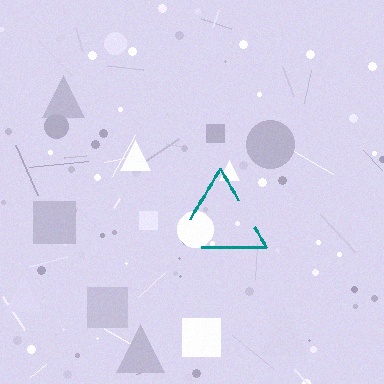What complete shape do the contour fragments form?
The contour fragments form a triangle.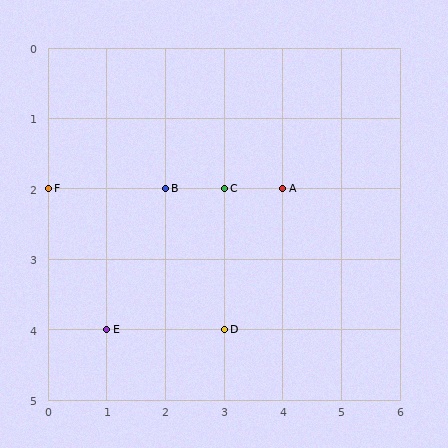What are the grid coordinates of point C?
Point C is at grid coordinates (3, 2).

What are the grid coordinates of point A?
Point A is at grid coordinates (4, 2).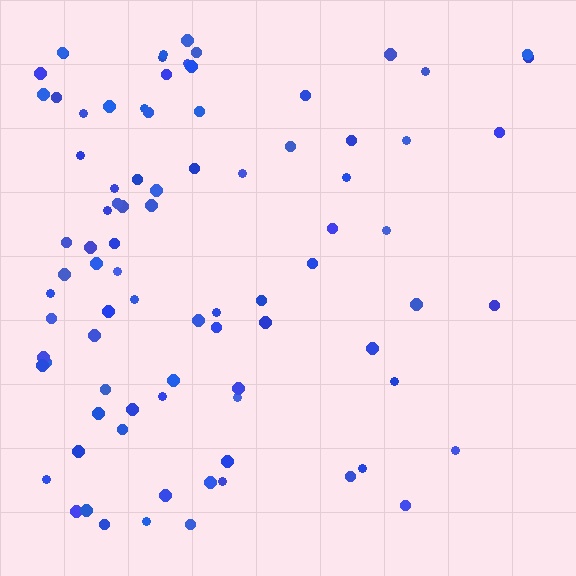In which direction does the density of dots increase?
From right to left, with the left side densest.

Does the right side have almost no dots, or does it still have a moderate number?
Still a moderate number, just noticeably fewer than the left.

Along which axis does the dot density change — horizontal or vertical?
Horizontal.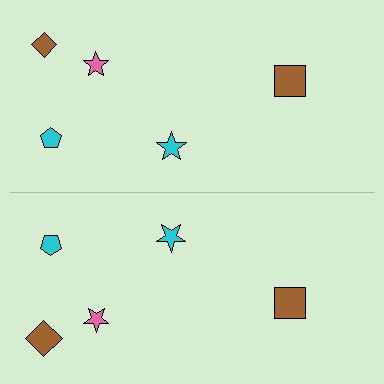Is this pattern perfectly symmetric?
No, the pattern is not perfectly symmetric. The brown diamond on the bottom side has a different size than its mirror counterpart.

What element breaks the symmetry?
The brown diamond on the bottom side has a different size than its mirror counterpart.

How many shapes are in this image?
There are 10 shapes in this image.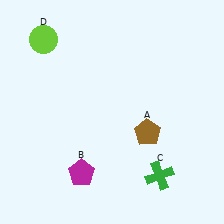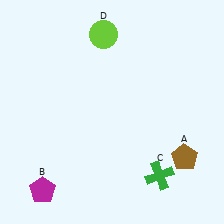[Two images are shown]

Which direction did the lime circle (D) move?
The lime circle (D) moved right.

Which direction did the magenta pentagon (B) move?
The magenta pentagon (B) moved left.